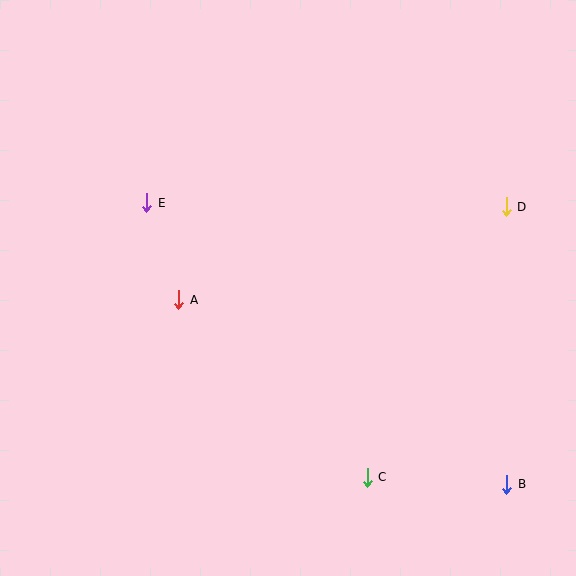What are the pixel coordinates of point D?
Point D is at (506, 207).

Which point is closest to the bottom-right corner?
Point B is closest to the bottom-right corner.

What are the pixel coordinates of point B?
Point B is at (507, 484).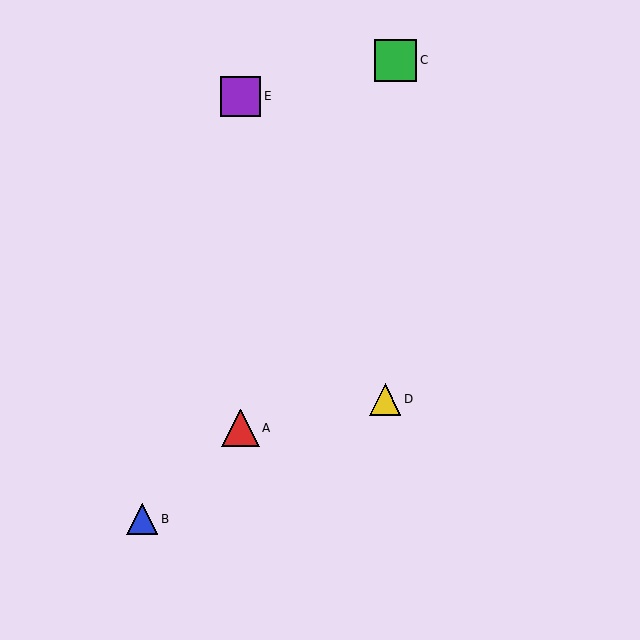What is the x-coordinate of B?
Object B is at x≈142.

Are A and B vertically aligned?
No, A is at x≈240 and B is at x≈142.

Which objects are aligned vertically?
Objects A, E are aligned vertically.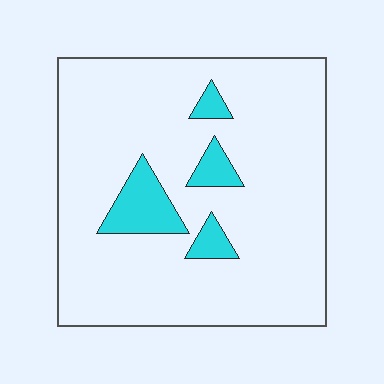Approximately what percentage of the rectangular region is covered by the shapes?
Approximately 10%.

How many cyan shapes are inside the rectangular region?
4.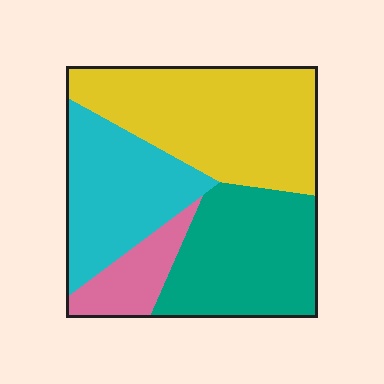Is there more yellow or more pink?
Yellow.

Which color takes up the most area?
Yellow, at roughly 35%.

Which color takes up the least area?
Pink, at roughly 10%.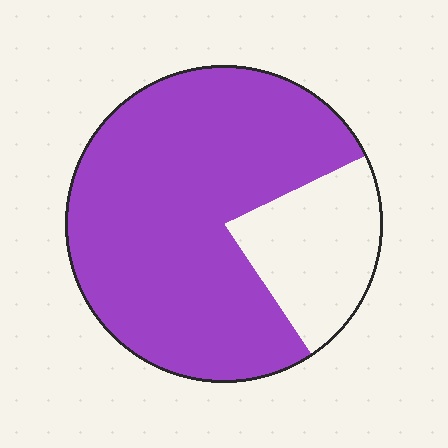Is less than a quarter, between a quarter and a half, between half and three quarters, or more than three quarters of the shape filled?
More than three quarters.